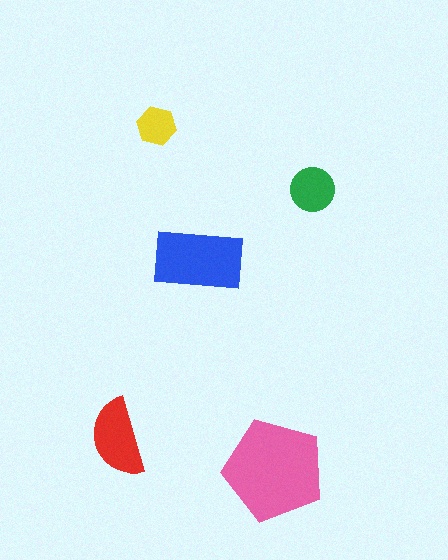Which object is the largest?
The pink pentagon.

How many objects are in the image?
There are 5 objects in the image.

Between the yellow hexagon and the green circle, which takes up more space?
The green circle.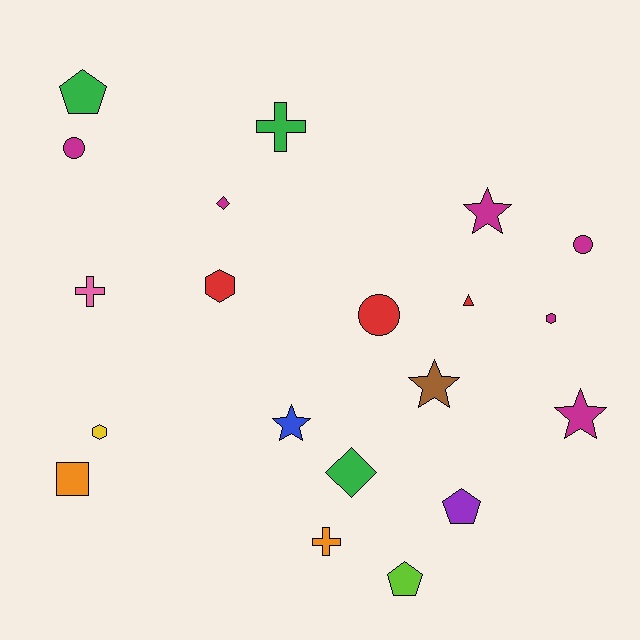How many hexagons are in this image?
There are 3 hexagons.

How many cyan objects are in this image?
There are no cyan objects.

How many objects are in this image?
There are 20 objects.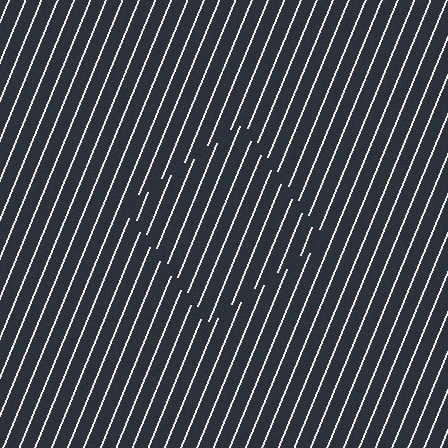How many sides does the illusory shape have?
4 sides — the line-ends trace a square.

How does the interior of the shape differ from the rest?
The interior of the shape contains the same grating, shifted by half a period — the contour is defined by the phase discontinuity where line-ends from the inner and outer gratings abut.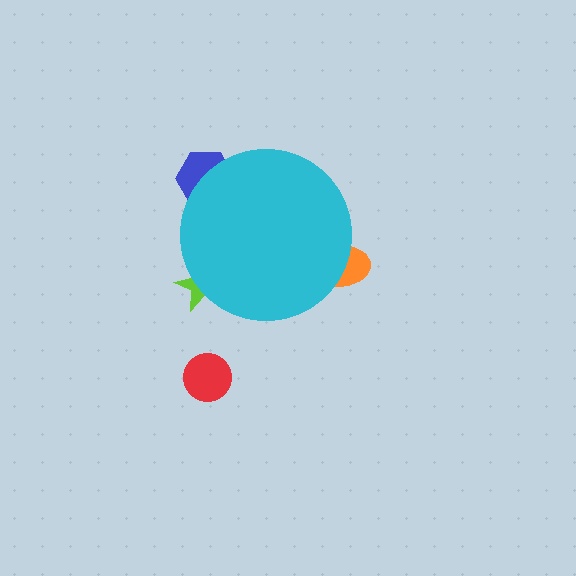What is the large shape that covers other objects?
A cyan circle.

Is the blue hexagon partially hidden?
Yes, the blue hexagon is partially hidden behind the cyan circle.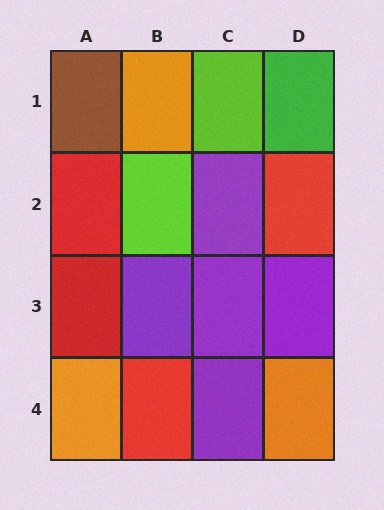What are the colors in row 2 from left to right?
Red, lime, purple, red.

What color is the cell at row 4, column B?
Red.